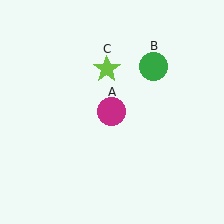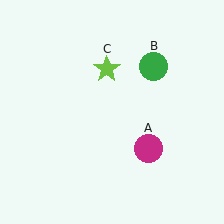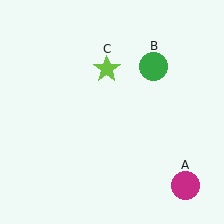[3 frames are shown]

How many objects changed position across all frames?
1 object changed position: magenta circle (object A).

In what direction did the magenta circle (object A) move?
The magenta circle (object A) moved down and to the right.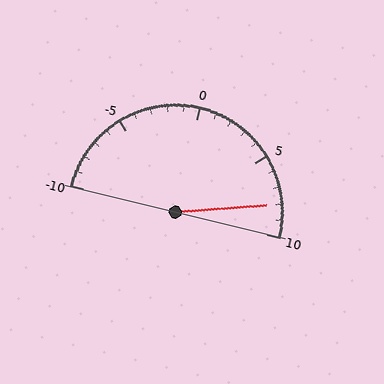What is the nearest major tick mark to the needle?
The nearest major tick mark is 10.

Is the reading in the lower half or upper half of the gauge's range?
The reading is in the upper half of the range (-10 to 10).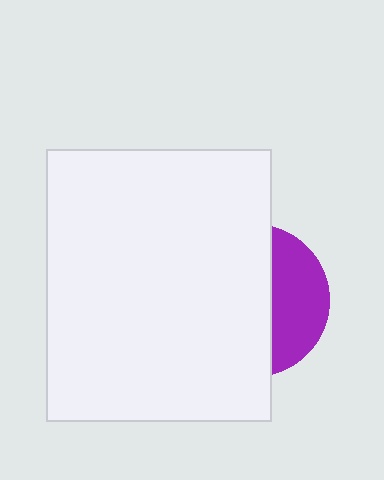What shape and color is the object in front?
The object in front is a white rectangle.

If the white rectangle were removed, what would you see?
You would see the complete purple circle.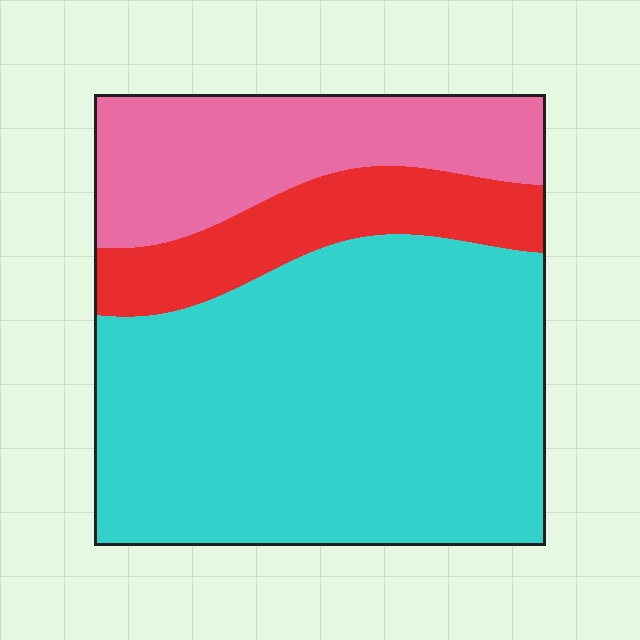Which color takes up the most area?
Cyan, at roughly 60%.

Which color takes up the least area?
Red, at roughly 15%.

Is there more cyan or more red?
Cyan.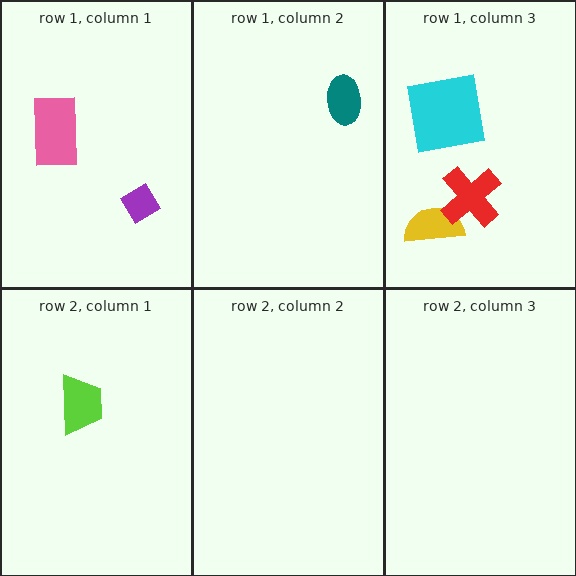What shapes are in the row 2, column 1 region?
The lime trapezoid.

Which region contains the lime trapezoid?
The row 2, column 1 region.